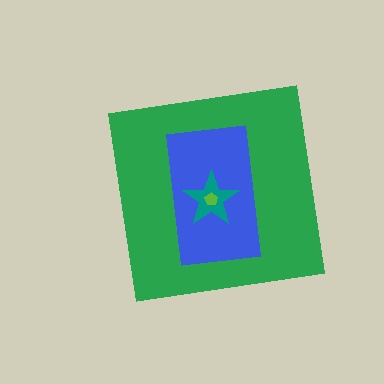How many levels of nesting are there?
4.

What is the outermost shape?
The green square.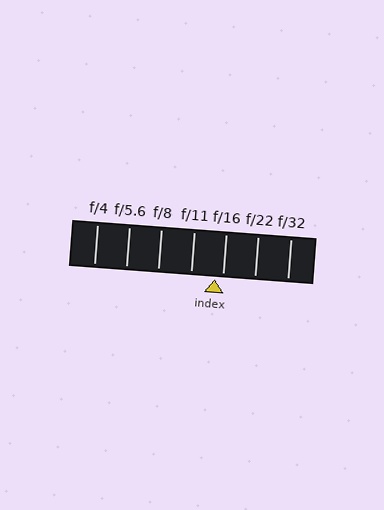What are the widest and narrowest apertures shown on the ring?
The widest aperture shown is f/4 and the narrowest is f/32.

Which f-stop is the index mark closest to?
The index mark is closest to f/16.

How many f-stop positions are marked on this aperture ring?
There are 7 f-stop positions marked.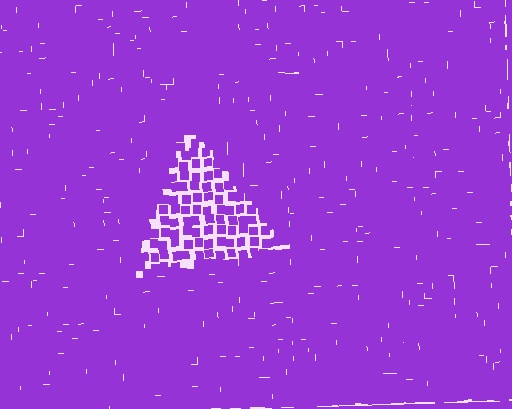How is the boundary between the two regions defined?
The boundary is defined by a change in element density (approximately 2.3x ratio). All elements are the same color, size, and shape.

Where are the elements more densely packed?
The elements are more densely packed outside the triangle boundary.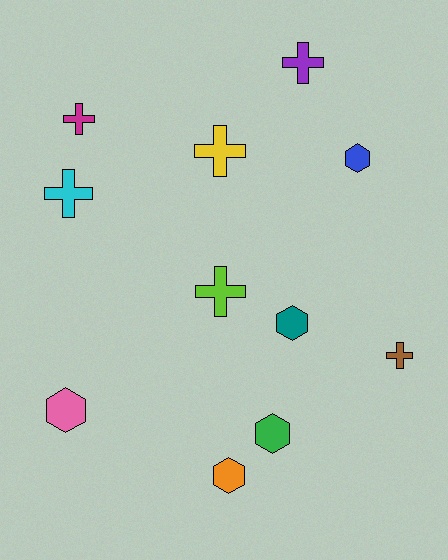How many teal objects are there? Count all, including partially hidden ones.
There is 1 teal object.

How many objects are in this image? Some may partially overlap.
There are 11 objects.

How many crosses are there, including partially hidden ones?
There are 6 crosses.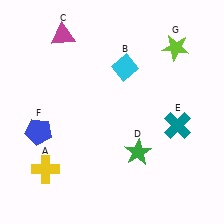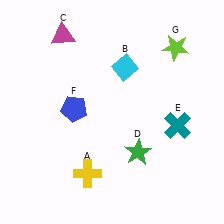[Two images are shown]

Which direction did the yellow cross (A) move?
The yellow cross (A) moved right.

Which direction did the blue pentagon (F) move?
The blue pentagon (F) moved right.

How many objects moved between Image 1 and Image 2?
2 objects moved between the two images.